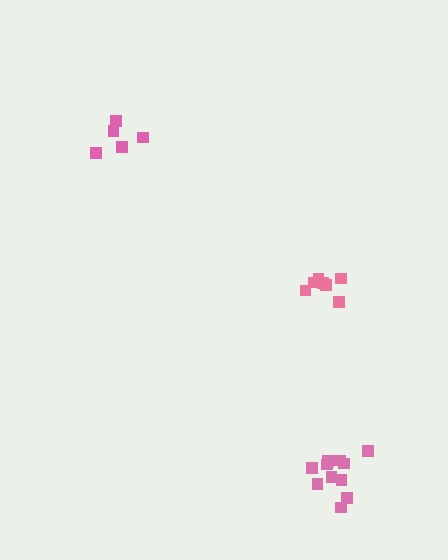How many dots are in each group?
Group 1: 5 dots, Group 2: 11 dots, Group 3: 7 dots (23 total).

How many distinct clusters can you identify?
There are 3 distinct clusters.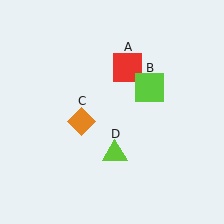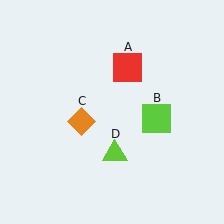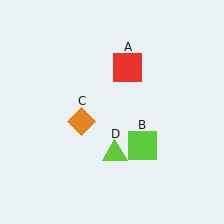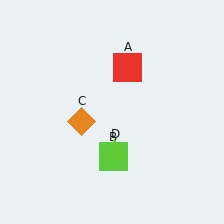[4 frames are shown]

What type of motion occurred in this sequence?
The lime square (object B) rotated clockwise around the center of the scene.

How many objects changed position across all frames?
1 object changed position: lime square (object B).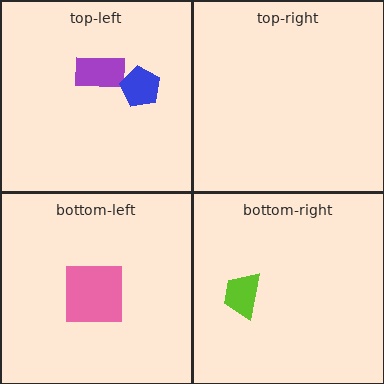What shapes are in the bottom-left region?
The pink square.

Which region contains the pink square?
The bottom-left region.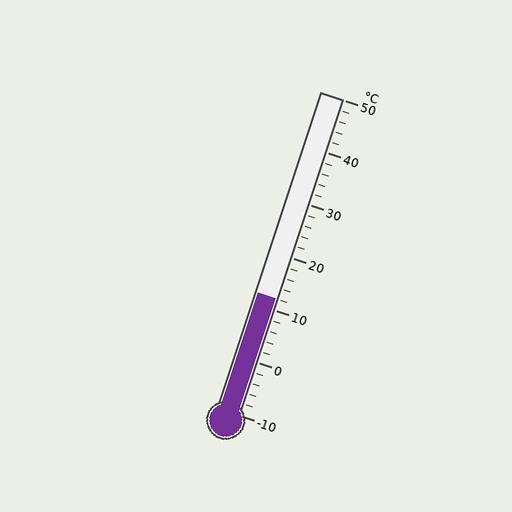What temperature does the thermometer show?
The thermometer shows approximately 12°C.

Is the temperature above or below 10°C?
The temperature is above 10°C.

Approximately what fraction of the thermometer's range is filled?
The thermometer is filled to approximately 35% of its range.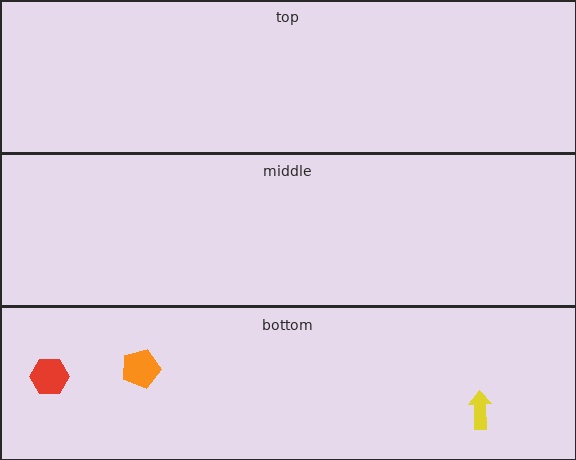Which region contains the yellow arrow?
The bottom region.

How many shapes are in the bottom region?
3.